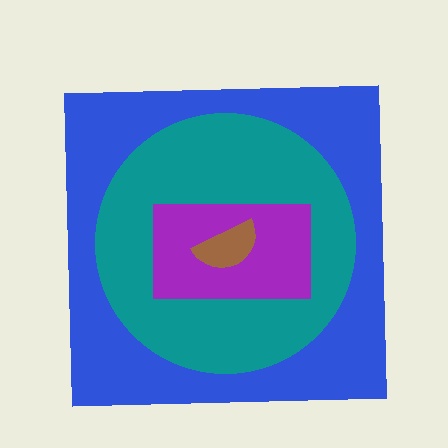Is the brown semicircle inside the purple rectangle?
Yes.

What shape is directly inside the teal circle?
The purple rectangle.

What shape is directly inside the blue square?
The teal circle.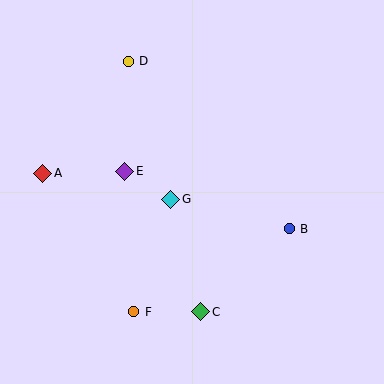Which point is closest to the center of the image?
Point G at (171, 199) is closest to the center.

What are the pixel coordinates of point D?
Point D is at (128, 61).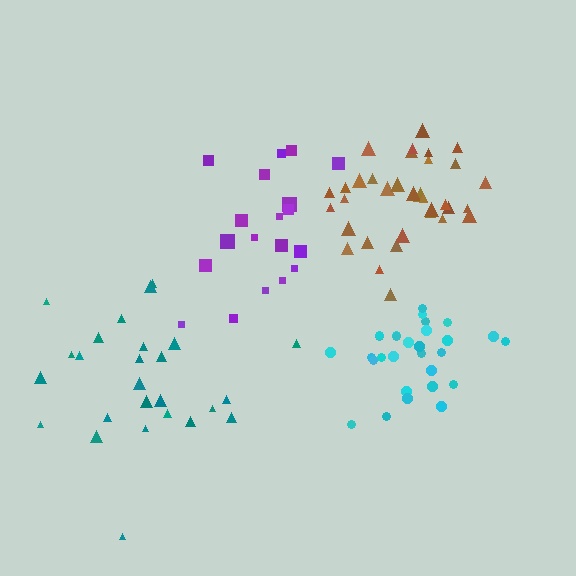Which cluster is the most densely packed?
Cyan.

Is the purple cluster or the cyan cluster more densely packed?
Cyan.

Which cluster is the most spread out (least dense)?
Teal.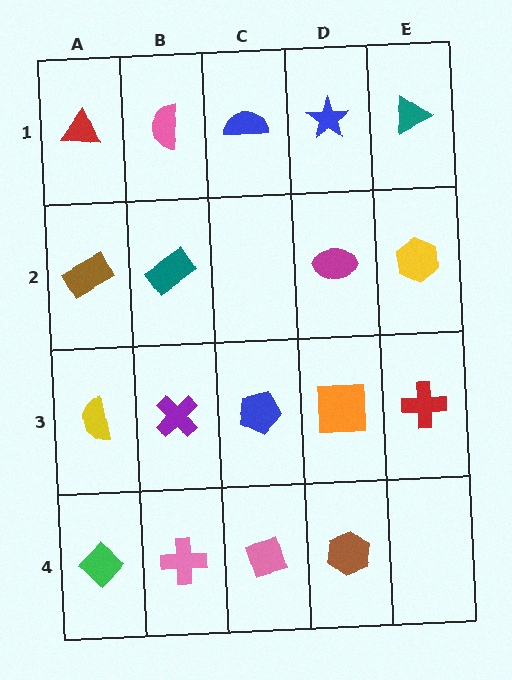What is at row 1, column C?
A blue semicircle.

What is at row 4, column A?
A green diamond.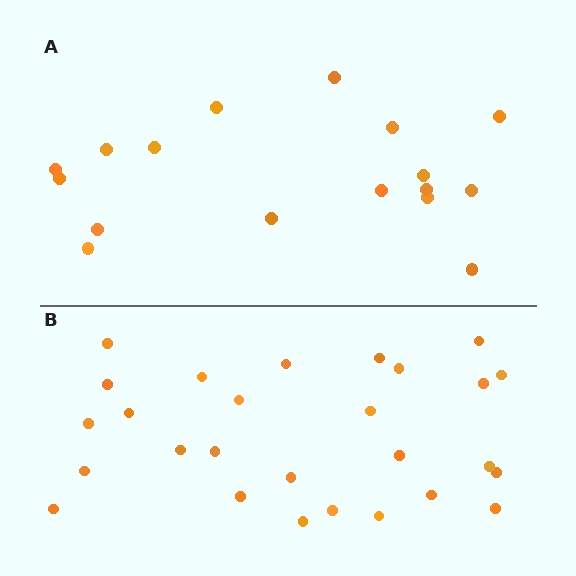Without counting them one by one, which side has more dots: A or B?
Region B (the bottom region) has more dots.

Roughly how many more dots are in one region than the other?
Region B has roughly 10 or so more dots than region A.